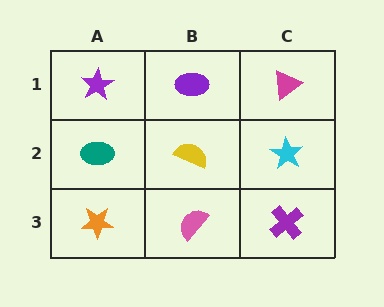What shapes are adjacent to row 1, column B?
A yellow semicircle (row 2, column B), a purple star (row 1, column A), a magenta triangle (row 1, column C).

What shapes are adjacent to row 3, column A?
A teal ellipse (row 2, column A), a pink semicircle (row 3, column B).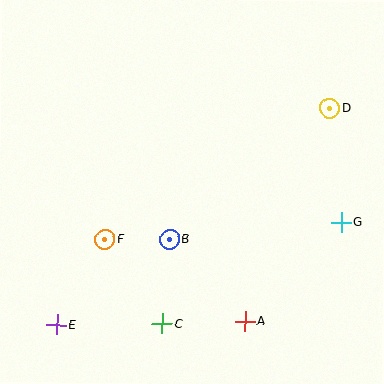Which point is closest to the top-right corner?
Point D is closest to the top-right corner.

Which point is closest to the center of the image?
Point B at (170, 239) is closest to the center.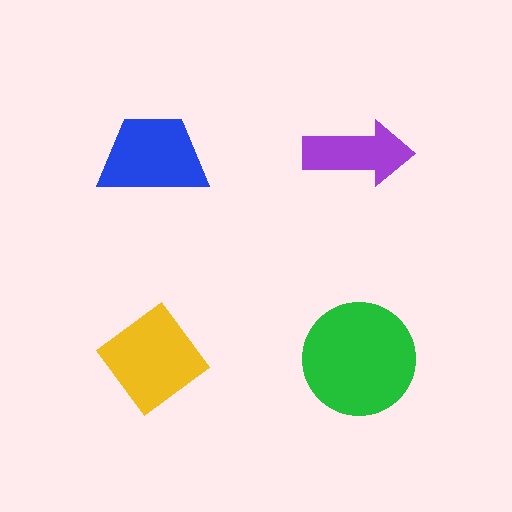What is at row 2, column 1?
A yellow diamond.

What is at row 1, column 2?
A purple arrow.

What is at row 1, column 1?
A blue trapezoid.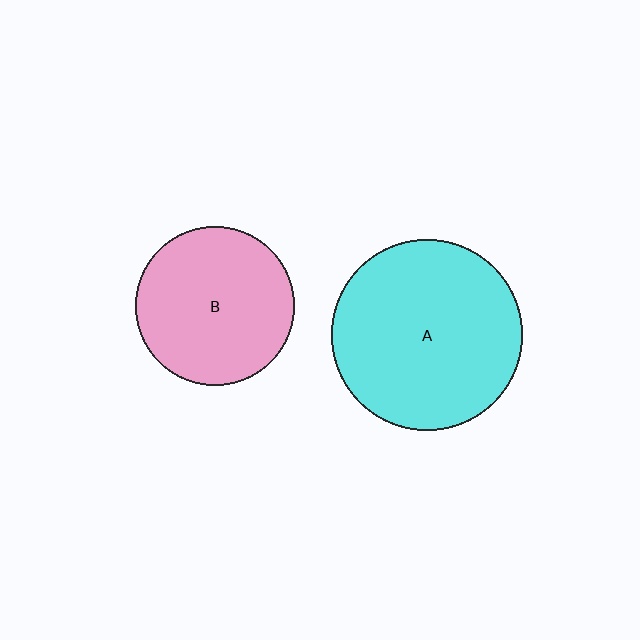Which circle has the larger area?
Circle A (cyan).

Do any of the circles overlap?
No, none of the circles overlap.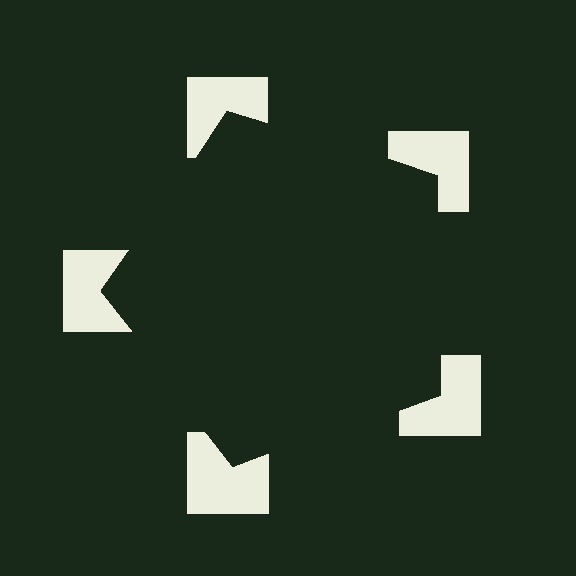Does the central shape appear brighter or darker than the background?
It typically appears slightly darker than the background, even though no actual brightness change is drawn.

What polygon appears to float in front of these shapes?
An illusory pentagon — its edges are inferred from the aligned wedge cuts in the notched squares, not physically drawn.